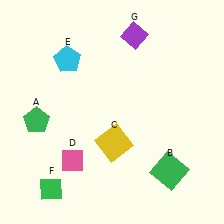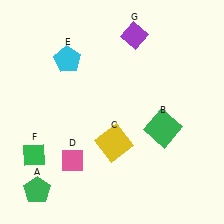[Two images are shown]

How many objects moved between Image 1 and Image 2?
3 objects moved between the two images.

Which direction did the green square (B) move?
The green square (B) moved up.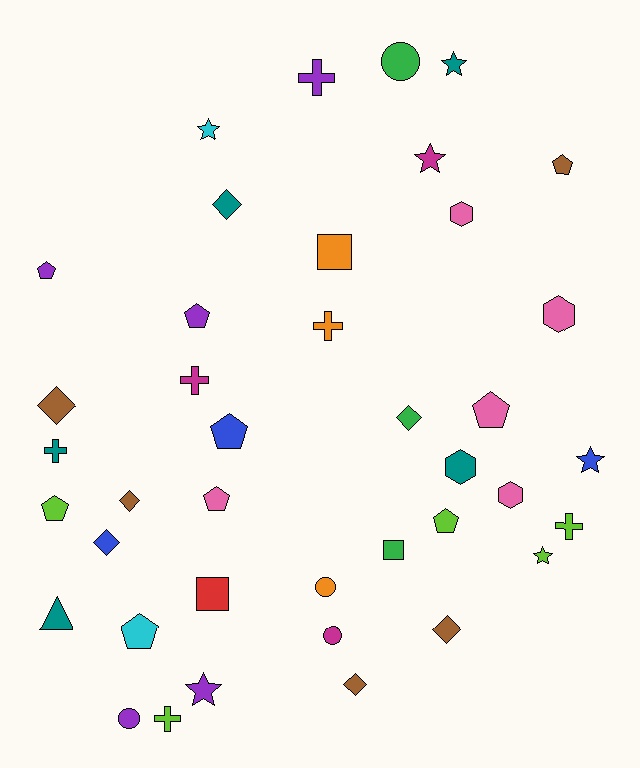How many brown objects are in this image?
There are 5 brown objects.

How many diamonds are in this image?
There are 7 diamonds.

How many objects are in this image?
There are 40 objects.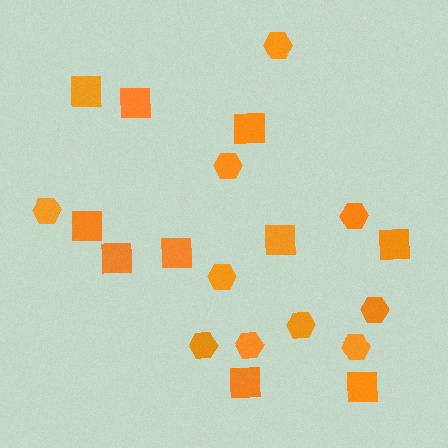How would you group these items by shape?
There are 2 groups: one group of squares (10) and one group of hexagons (10).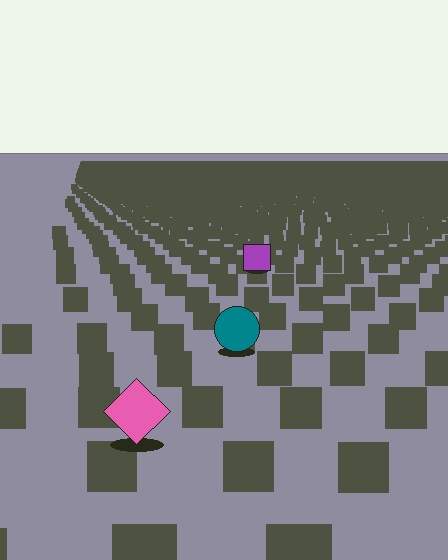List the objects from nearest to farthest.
From nearest to farthest: the pink diamond, the teal circle, the purple square.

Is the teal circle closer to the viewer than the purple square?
Yes. The teal circle is closer — you can tell from the texture gradient: the ground texture is coarser near it.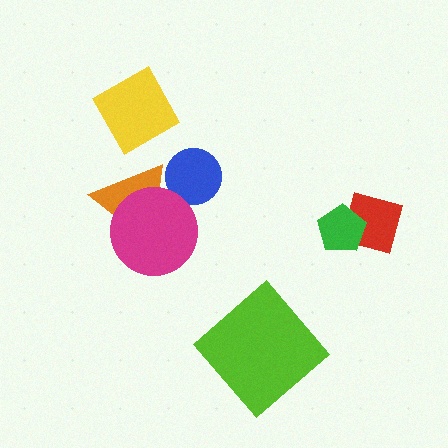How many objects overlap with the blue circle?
1 object overlaps with the blue circle.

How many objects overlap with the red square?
1 object overlaps with the red square.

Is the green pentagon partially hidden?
No, no other shape covers it.